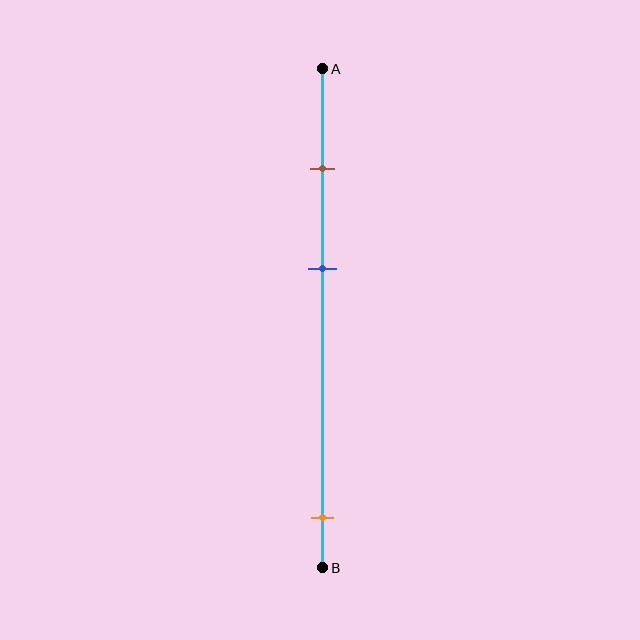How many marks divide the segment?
There are 3 marks dividing the segment.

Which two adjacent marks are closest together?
The brown and blue marks are the closest adjacent pair.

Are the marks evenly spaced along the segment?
No, the marks are not evenly spaced.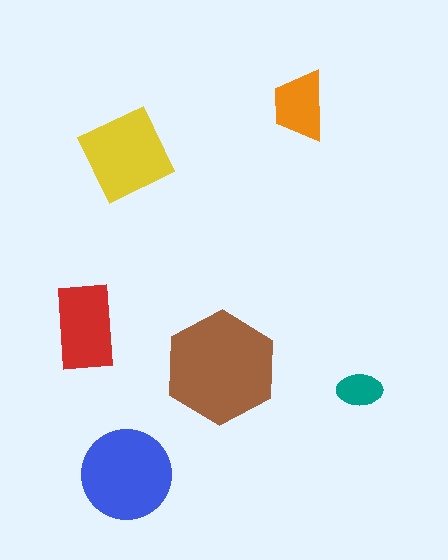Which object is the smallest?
The teal ellipse.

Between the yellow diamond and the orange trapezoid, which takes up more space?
The yellow diamond.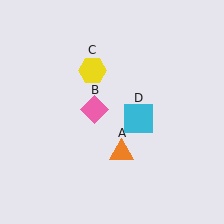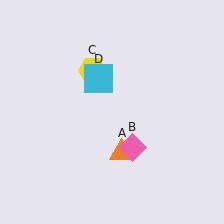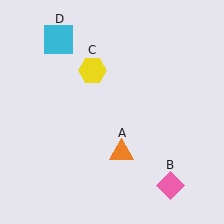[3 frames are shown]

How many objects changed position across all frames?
2 objects changed position: pink diamond (object B), cyan square (object D).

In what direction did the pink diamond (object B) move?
The pink diamond (object B) moved down and to the right.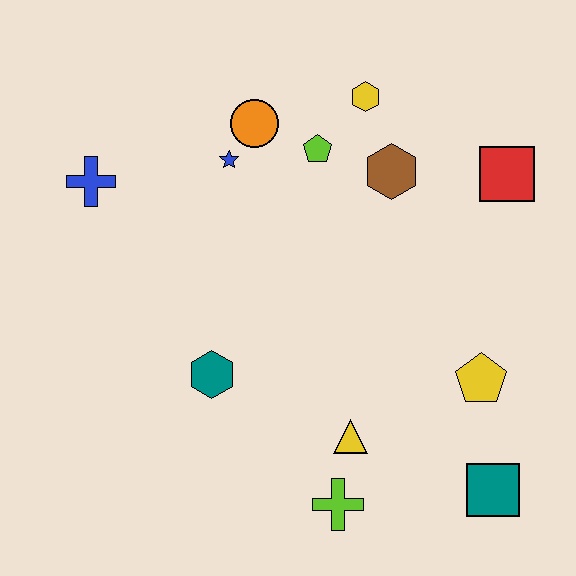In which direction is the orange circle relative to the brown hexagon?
The orange circle is to the left of the brown hexagon.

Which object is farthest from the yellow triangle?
The blue cross is farthest from the yellow triangle.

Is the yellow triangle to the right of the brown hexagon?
No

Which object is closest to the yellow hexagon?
The lime pentagon is closest to the yellow hexagon.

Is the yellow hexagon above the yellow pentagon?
Yes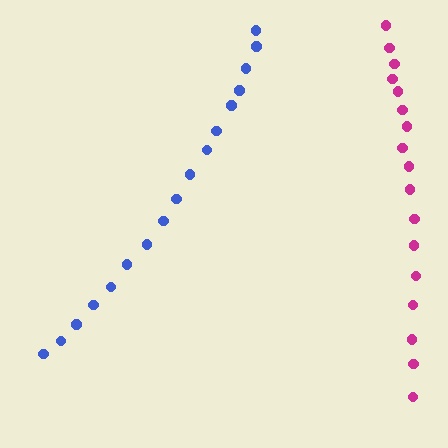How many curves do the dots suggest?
There are 2 distinct paths.